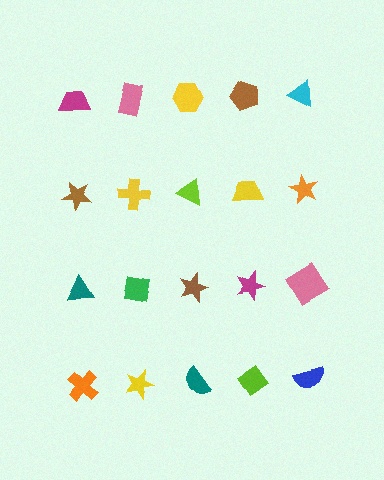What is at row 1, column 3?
A yellow hexagon.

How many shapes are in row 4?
5 shapes.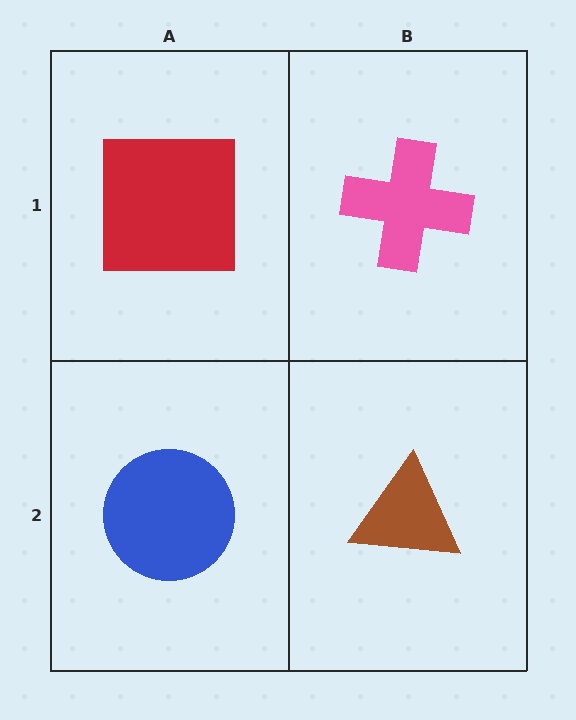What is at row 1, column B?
A pink cross.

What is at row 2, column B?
A brown triangle.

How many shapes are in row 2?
2 shapes.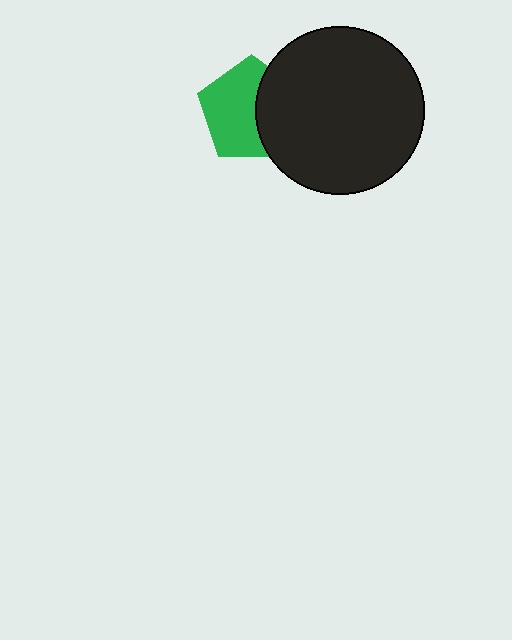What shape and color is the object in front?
The object in front is a black circle.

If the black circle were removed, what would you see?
You would see the complete green pentagon.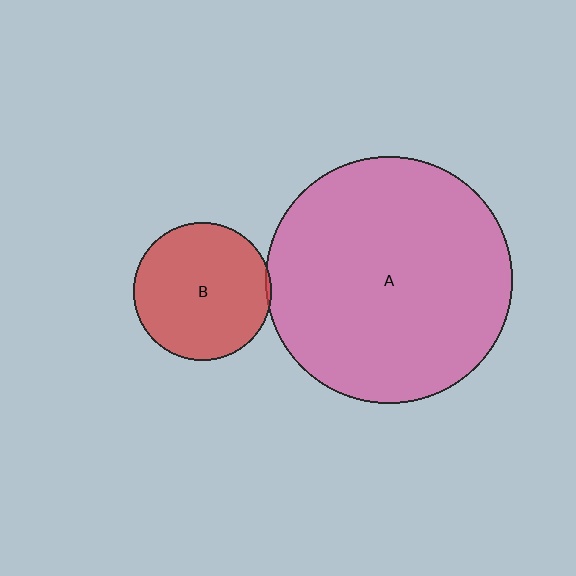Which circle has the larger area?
Circle A (pink).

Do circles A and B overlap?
Yes.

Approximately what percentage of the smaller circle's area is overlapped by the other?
Approximately 5%.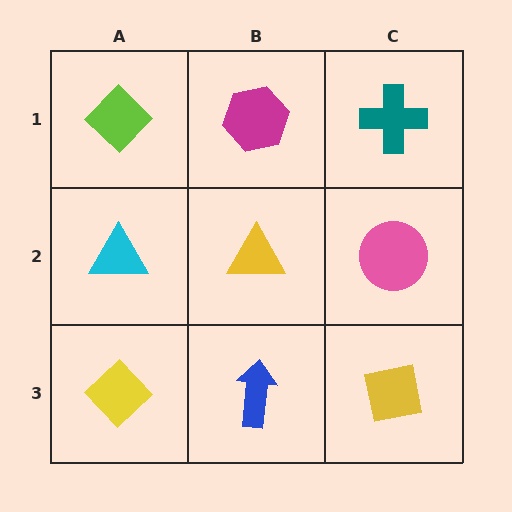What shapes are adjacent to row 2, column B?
A magenta hexagon (row 1, column B), a blue arrow (row 3, column B), a cyan triangle (row 2, column A), a pink circle (row 2, column C).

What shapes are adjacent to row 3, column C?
A pink circle (row 2, column C), a blue arrow (row 3, column B).